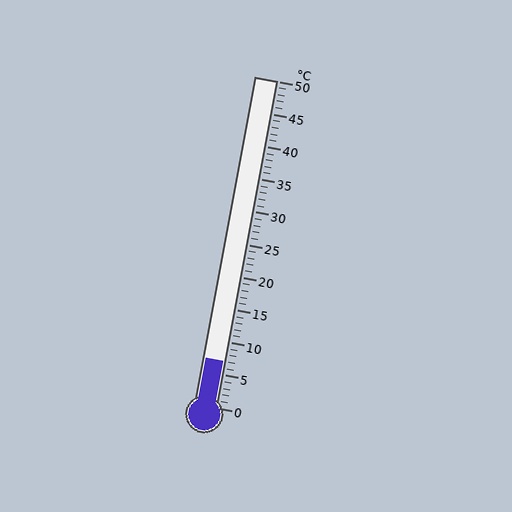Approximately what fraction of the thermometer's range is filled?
The thermometer is filled to approximately 15% of its range.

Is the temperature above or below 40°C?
The temperature is below 40°C.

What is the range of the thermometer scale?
The thermometer scale ranges from 0°C to 50°C.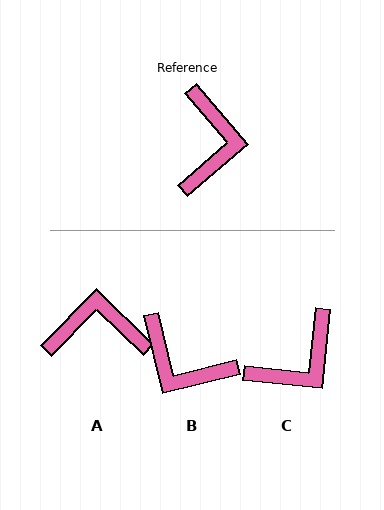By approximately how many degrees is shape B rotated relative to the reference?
Approximately 117 degrees clockwise.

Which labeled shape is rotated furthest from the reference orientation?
B, about 117 degrees away.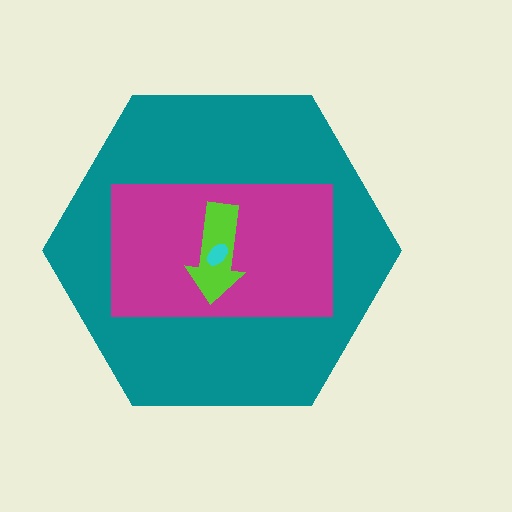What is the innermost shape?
The cyan ellipse.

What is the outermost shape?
The teal hexagon.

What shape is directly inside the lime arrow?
The cyan ellipse.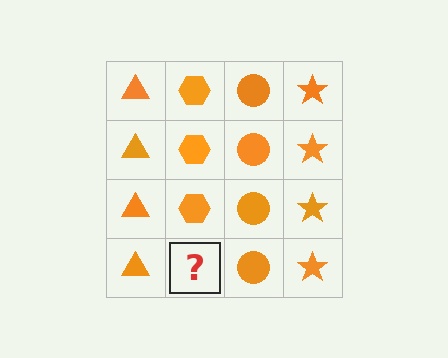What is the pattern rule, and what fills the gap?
The rule is that each column has a consistent shape. The gap should be filled with an orange hexagon.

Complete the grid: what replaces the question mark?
The question mark should be replaced with an orange hexagon.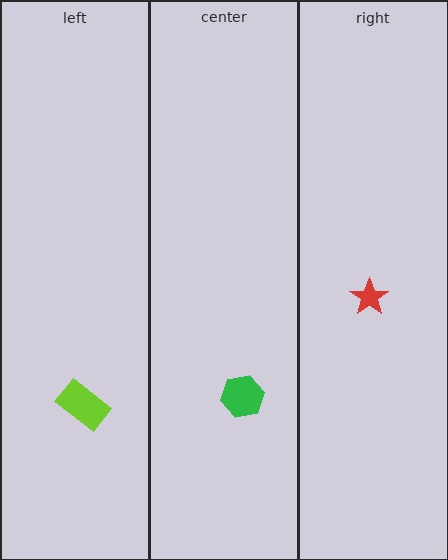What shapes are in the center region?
The green hexagon.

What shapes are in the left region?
The lime rectangle.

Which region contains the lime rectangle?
The left region.